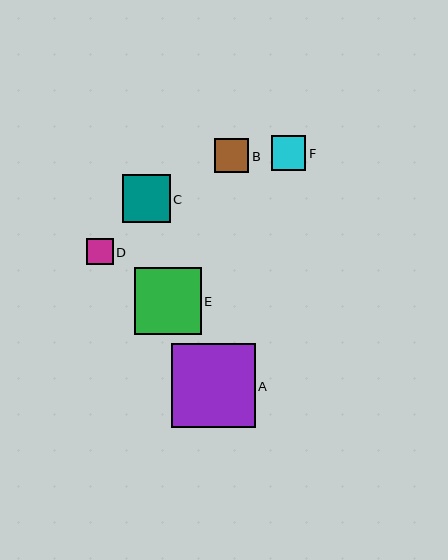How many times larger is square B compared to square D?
Square B is approximately 1.3 times the size of square D.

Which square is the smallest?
Square D is the smallest with a size of approximately 27 pixels.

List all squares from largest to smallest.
From largest to smallest: A, E, C, F, B, D.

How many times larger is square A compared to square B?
Square A is approximately 2.5 times the size of square B.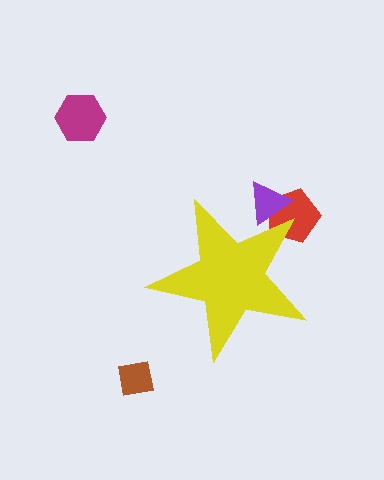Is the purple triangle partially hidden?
Yes, the purple triangle is partially hidden behind the yellow star.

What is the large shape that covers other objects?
A yellow star.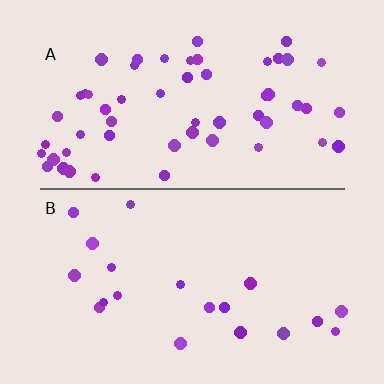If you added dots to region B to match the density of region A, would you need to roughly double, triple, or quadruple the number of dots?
Approximately triple.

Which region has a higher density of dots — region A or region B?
A (the top).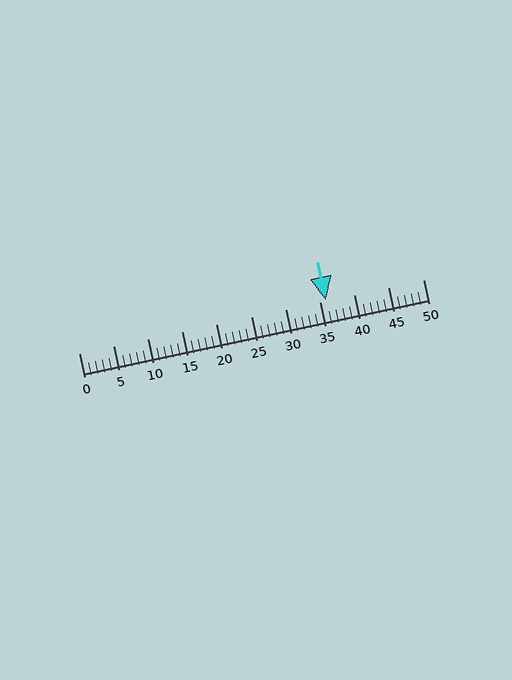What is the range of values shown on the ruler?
The ruler shows values from 0 to 50.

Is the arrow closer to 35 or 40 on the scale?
The arrow is closer to 35.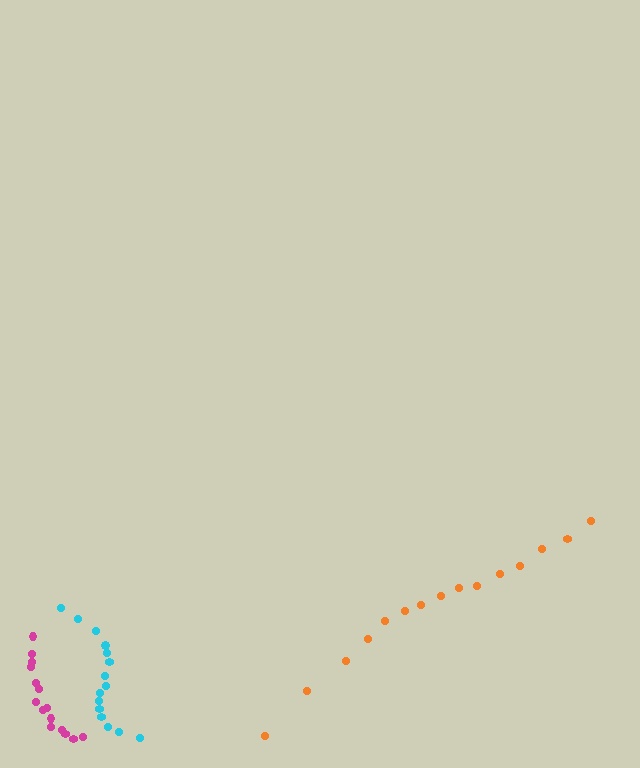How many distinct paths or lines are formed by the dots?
There are 3 distinct paths.